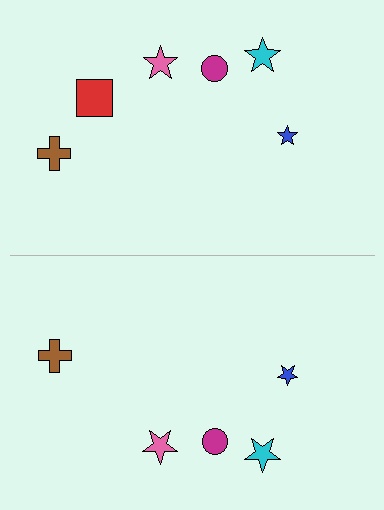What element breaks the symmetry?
A red square is missing from the bottom side.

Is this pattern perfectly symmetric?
No, the pattern is not perfectly symmetric. A red square is missing from the bottom side.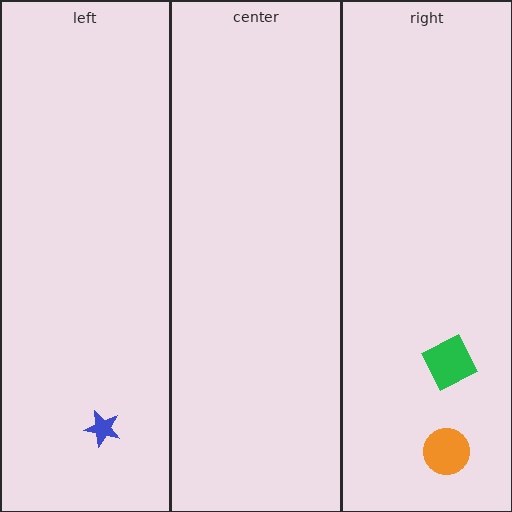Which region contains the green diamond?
The right region.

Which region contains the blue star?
The left region.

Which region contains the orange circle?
The right region.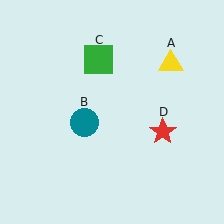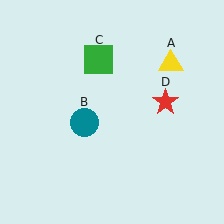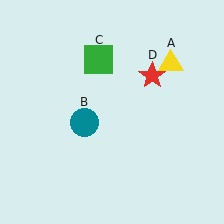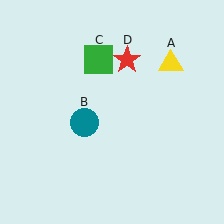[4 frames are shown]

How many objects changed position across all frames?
1 object changed position: red star (object D).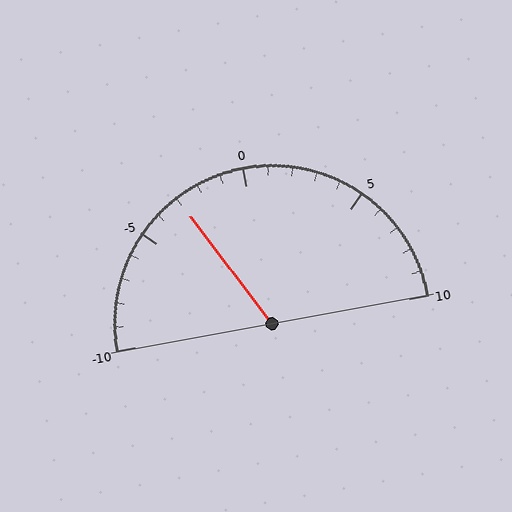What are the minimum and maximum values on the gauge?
The gauge ranges from -10 to 10.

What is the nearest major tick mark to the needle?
The nearest major tick mark is -5.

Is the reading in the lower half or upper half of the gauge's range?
The reading is in the lower half of the range (-10 to 10).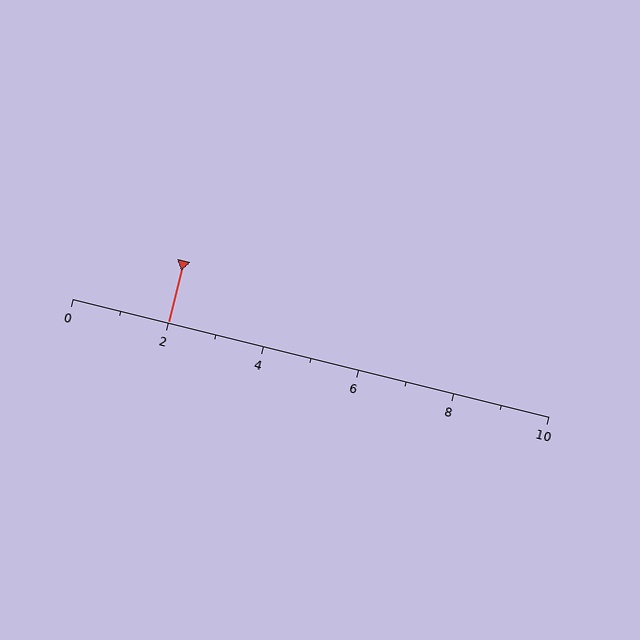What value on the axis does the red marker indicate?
The marker indicates approximately 2.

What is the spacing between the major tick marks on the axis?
The major ticks are spaced 2 apart.